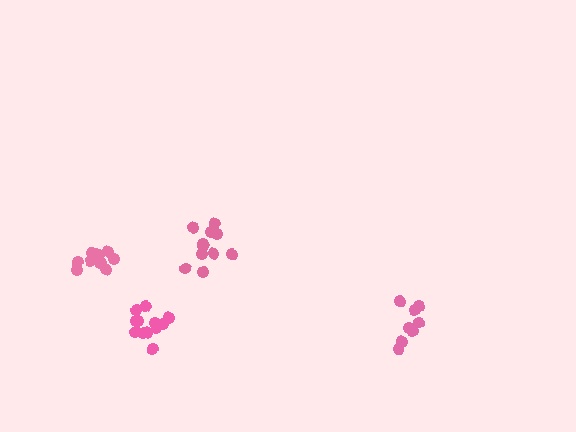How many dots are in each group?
Group 1: 12 dots, Group 2: 11 dots, Group 3: 8 dots, Group 4: 10 dots (41 total).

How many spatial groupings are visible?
There are 4 spatial groupings.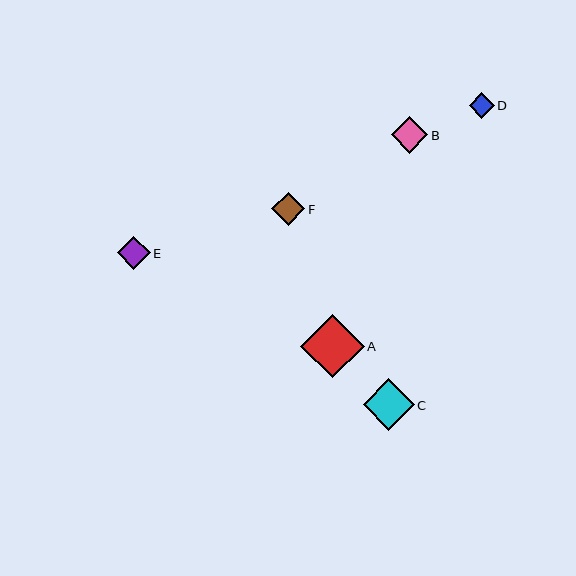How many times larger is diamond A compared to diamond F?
Diamond A is approximately 1.9 times the size of diamond F.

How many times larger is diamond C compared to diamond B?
Diamond C is approximately 1.4 times the size of diamond B.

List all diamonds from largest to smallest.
From largest to smallest: A, C, B, F, E, D.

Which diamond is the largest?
Diamond A is the largest with a size of approximately 64 pixels.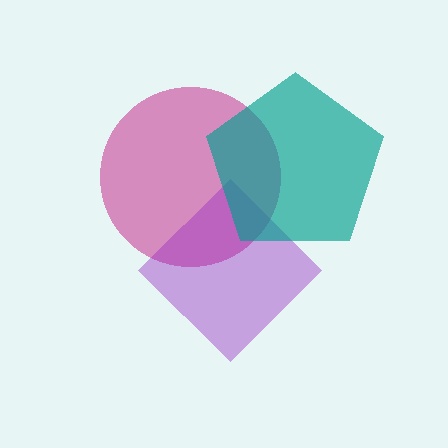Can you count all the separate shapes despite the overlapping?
Yes, there are 3 separate shapes.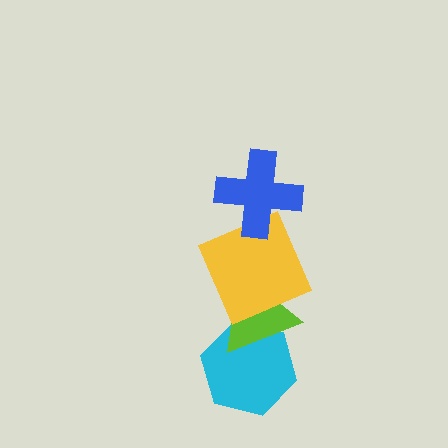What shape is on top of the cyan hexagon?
The lime triangle is on top of the cyan hexagon.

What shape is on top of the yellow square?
The blue cross is on top of the yellow square.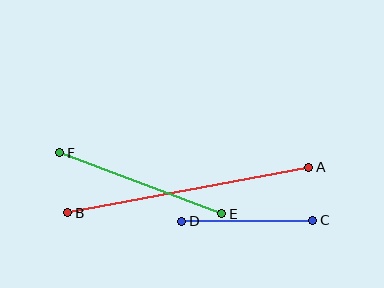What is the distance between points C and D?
The distance is approximately 131 pixels.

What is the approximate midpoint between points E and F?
The midpoint is at approximately (141, 183) pixels.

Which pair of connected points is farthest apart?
Points A and B are farthest apart.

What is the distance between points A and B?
The distance is approximately 245 pixels.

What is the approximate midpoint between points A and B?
The midpoint is at approximately (188, 190) pixels.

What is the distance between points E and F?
The distance is approximately 173 pixels.